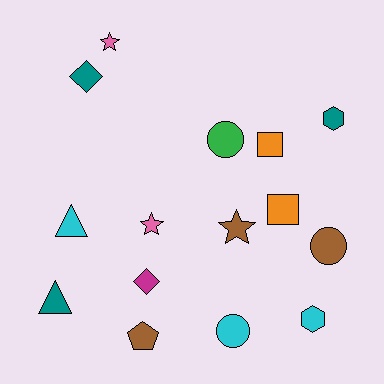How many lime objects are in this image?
There are no lime objects.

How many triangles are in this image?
There are 2 triangles.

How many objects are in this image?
There are 15 objects.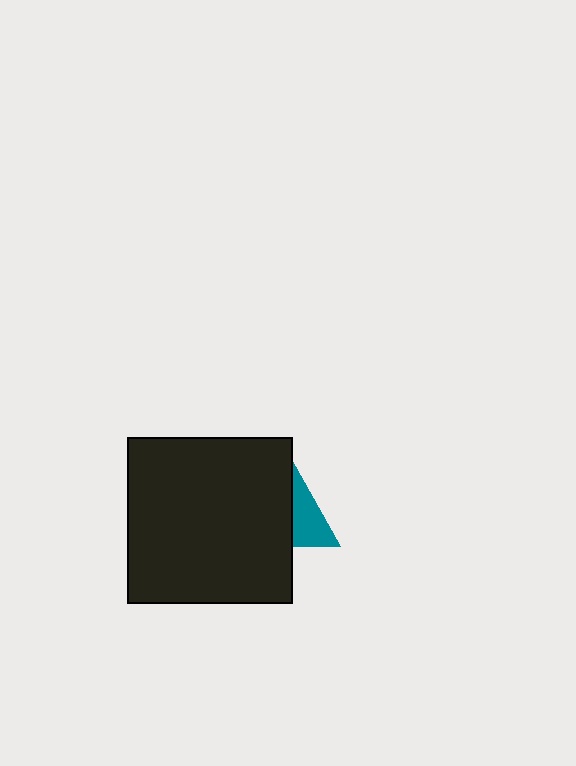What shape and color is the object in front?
The object in front is a black square.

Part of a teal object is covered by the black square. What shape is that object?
It is a triangle.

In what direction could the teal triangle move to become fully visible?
The teal triangle could move right. That would shift it out from behind the black square entirely.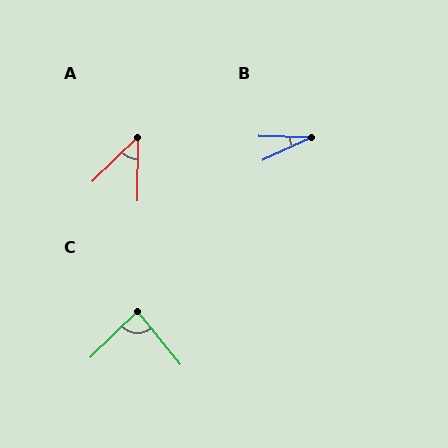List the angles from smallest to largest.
B (26°), A (45°), C (85°).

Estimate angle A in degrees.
Approximately 45 degrees.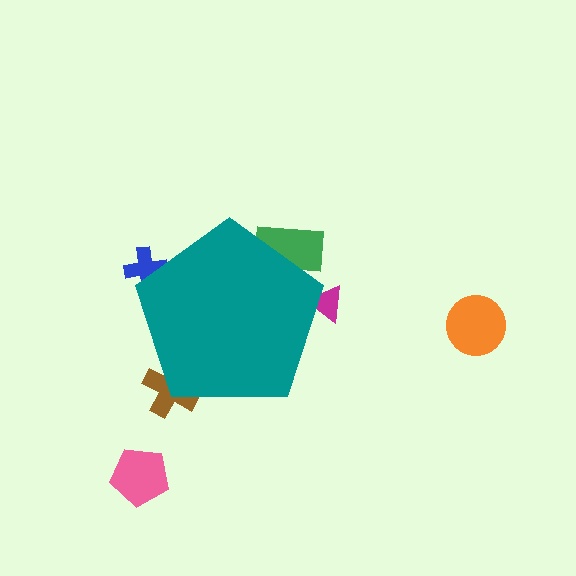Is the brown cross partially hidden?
Yes, the brown cross is partially hidden behind the teal pentagon.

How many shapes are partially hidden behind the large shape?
4 shapes are partially hidden.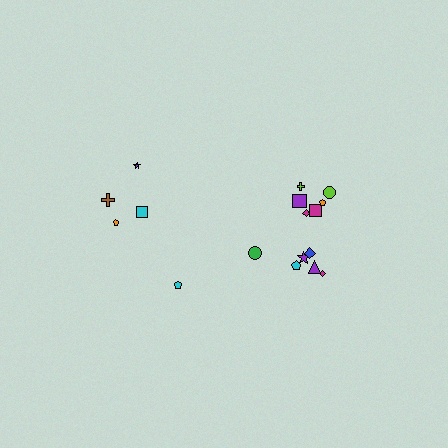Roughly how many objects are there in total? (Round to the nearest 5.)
Roughly 15 objects in total.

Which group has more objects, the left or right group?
The right group.